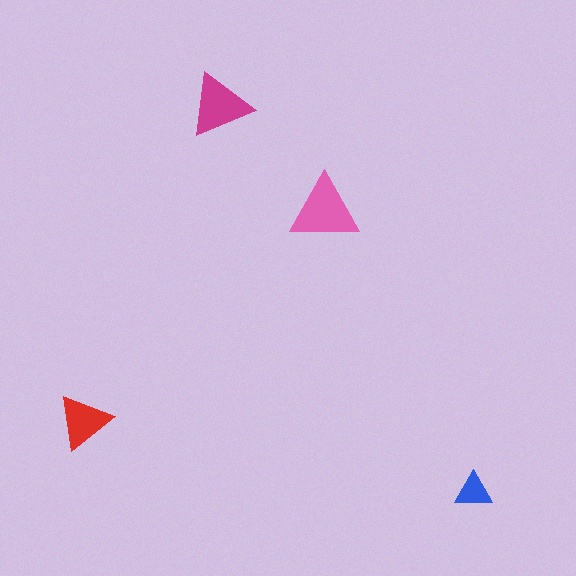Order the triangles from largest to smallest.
the pink one, the magenta one, the red one, the blue one.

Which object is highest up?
The magenta triangle is topmost.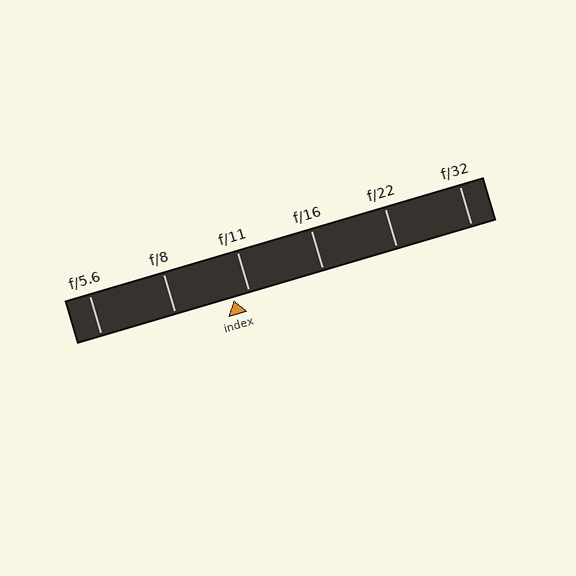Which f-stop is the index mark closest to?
The index mark is closest to f/11.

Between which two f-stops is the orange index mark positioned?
The index mark is between f/8 and f/11.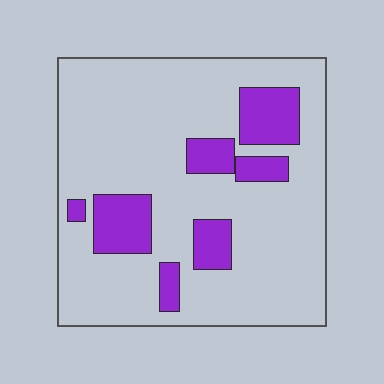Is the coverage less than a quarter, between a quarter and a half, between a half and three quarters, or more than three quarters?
Less than a quarter.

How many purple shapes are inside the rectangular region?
7.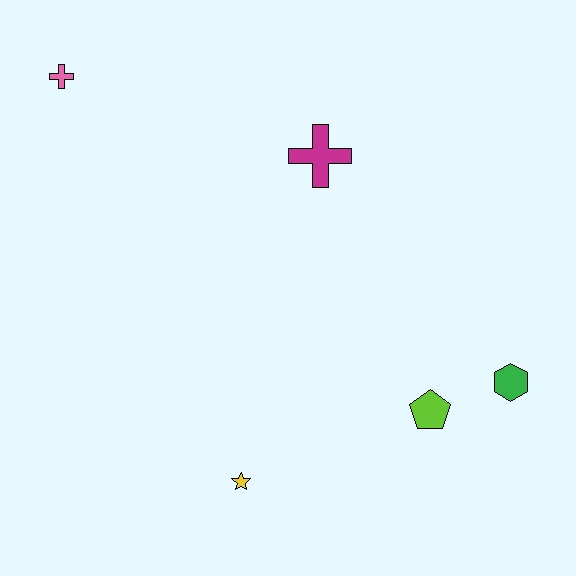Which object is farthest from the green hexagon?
The pink cross is farthest from the green hexagon.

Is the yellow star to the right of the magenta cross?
No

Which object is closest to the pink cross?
The magenta cross is closest to the pink cross.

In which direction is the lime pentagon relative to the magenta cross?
The lime pentagon is below the magenta cross.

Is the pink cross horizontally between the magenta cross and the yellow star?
No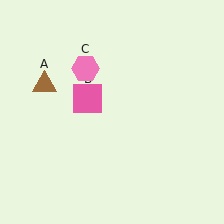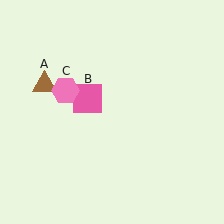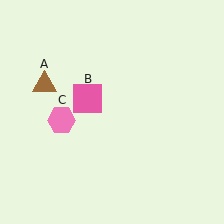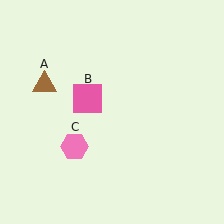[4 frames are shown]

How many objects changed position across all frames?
1 object changed position: pink hexagon (object C).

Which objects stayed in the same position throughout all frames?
Brown triangle (object A) and pink square (object B) remained stationary.